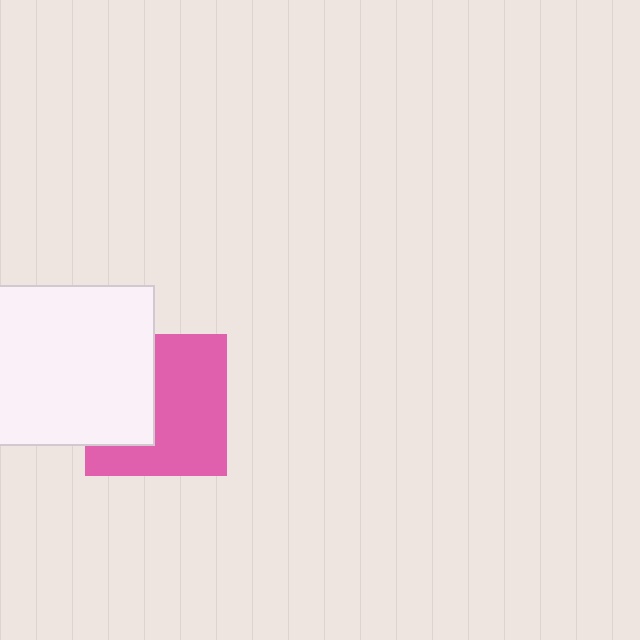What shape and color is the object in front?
The object in front is a white rectangle.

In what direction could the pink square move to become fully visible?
The pink square could move right. That would shift it out from behind the white rectangle entirely.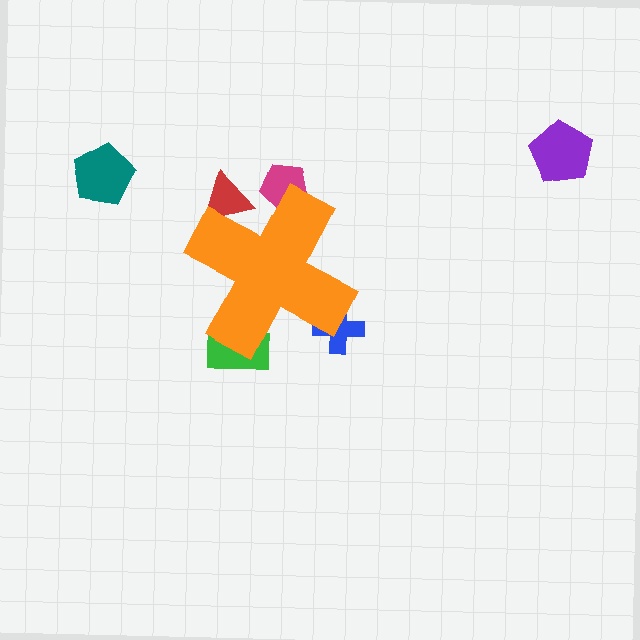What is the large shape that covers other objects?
An orange cross.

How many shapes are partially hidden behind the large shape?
4 shapes are partially hidden.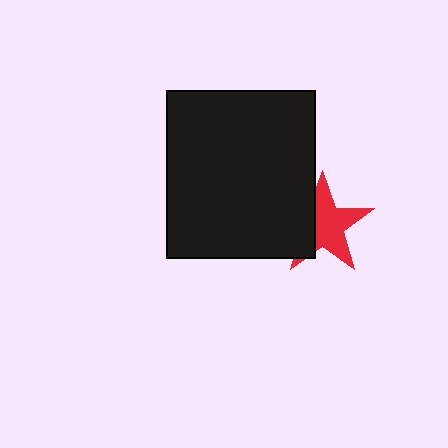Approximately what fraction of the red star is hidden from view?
Roughly 35% of the red star is hidden behind the black rectangle.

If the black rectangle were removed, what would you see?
You would see the complete red star.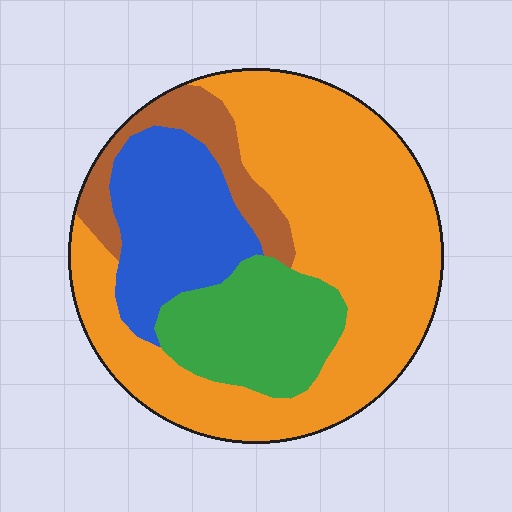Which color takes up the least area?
Brown, at roughly 10%.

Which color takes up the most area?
Orange, at roughly 55%.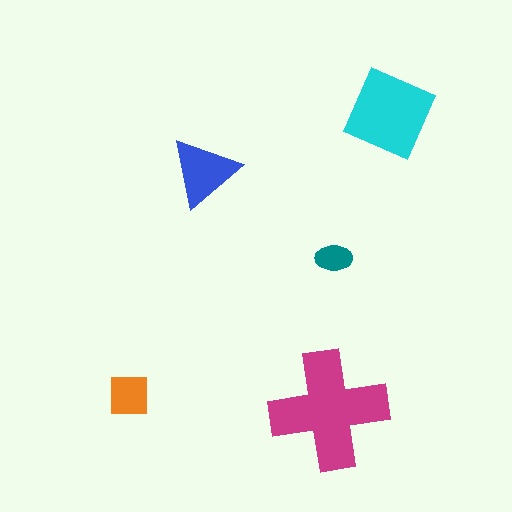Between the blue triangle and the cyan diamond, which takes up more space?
The cyan diamond.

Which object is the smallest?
The teal ellipse.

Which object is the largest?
The magenta cross.